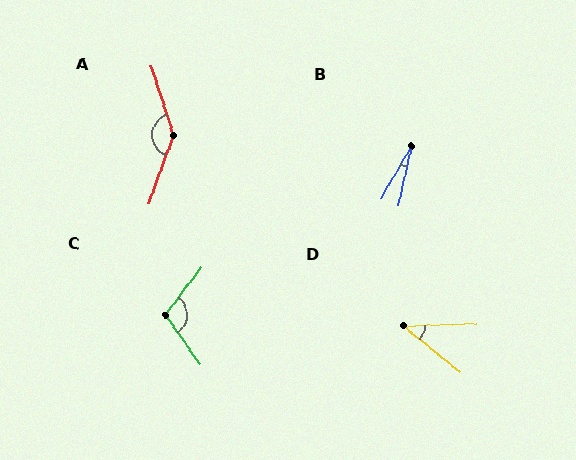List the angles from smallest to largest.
B (18°), D (41°), C (108°), A (143°).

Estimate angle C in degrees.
Approximately 108 degrees.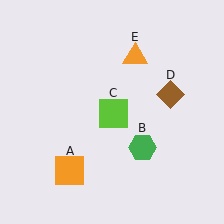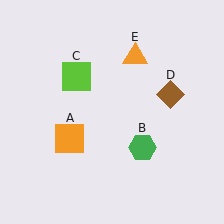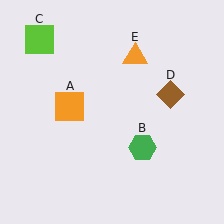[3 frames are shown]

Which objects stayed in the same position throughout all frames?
Green hexagon (object B) and brown diamond (object D) and orange triangle (object E) remained stationary.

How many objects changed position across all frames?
2 objects changed position: orange square (object A), lime square (object C).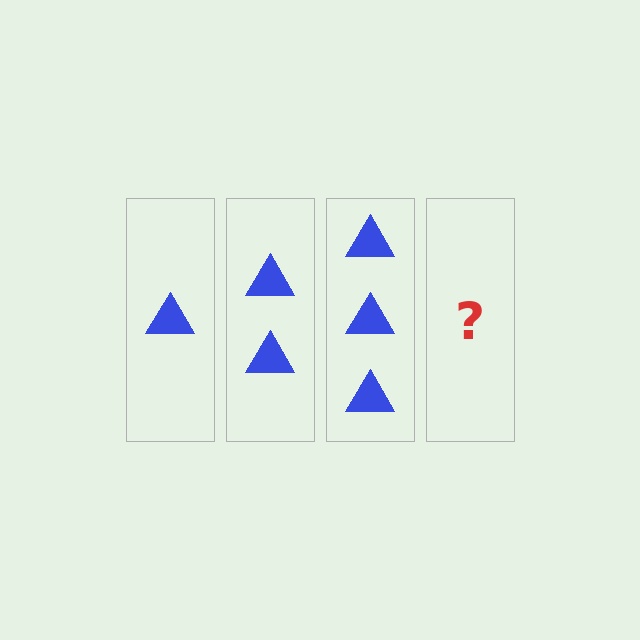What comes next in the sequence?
The next element should be 4 triangles.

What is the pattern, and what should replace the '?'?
The pattern is that each step adds one more triangle. The '?' should be 4 triangles.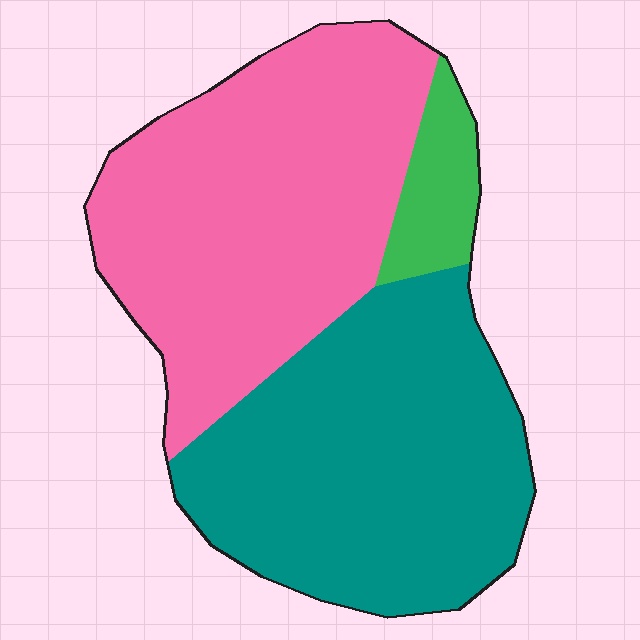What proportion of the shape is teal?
Teal covers 45% of the shape.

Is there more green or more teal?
Teal.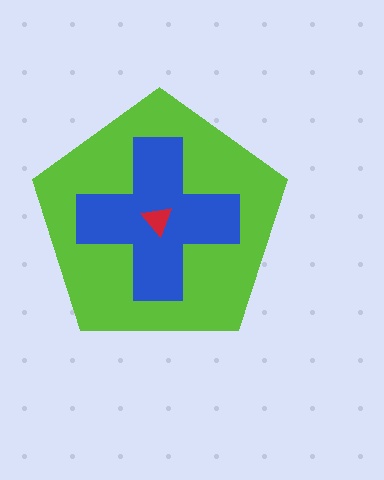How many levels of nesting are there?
3.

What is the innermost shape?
The red triangle.